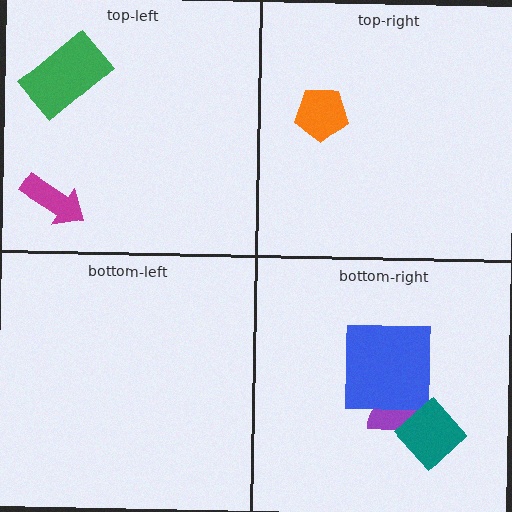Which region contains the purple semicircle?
The bottom-right region.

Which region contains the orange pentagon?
The top-right region.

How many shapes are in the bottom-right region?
3.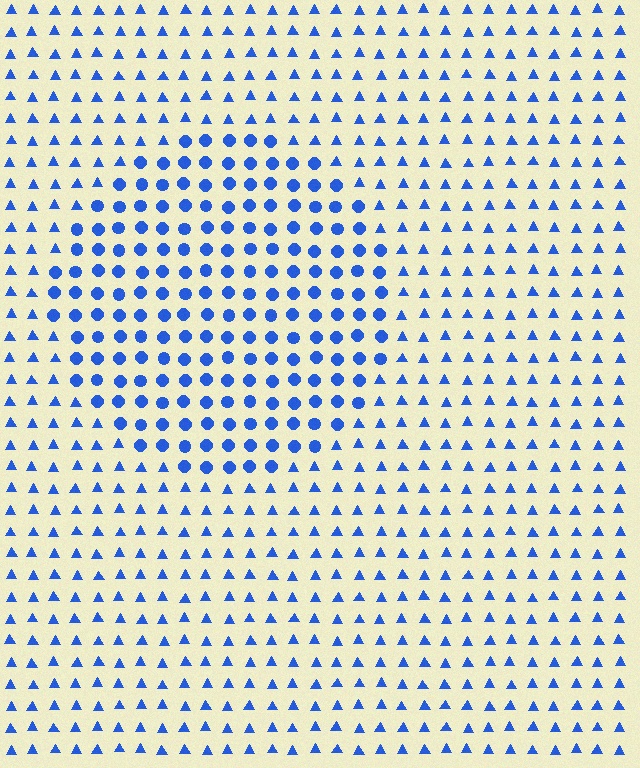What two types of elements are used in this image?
The image uses circles inside the circle region and triangles outside it.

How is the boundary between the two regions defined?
The boundary is defined by a change in element shape: circles inside vs. triangles outside. All elements share the same color and spacing.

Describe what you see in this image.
The image is filled with small blue elements arranged in a uniform grid. A circle-shaped region contains circles, while the surrounding area contains triangles. The boundary is defined purely by the change in element shape.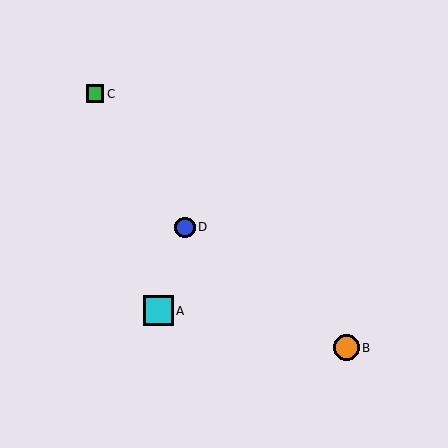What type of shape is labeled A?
Shape A is a cyan square.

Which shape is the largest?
The cyan square (labeled A) is the largest.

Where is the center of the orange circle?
The center of the orange circle is at (346, 348).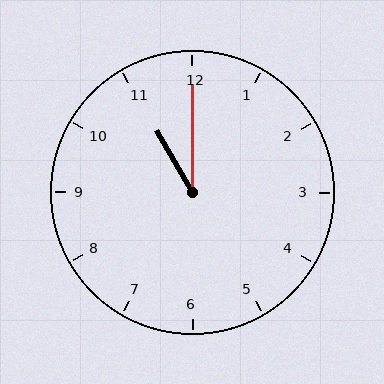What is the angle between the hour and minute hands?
Approximately 30 degrees.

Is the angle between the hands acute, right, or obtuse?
It is acute.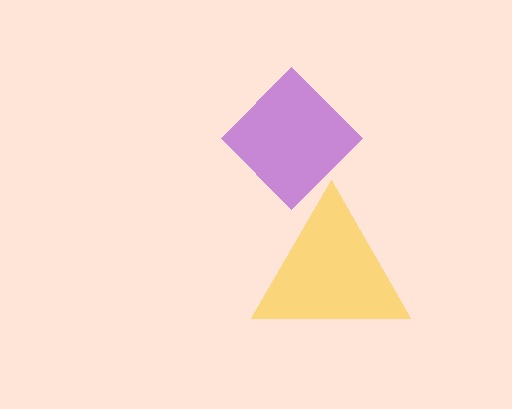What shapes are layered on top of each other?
The layered shapes are: a yellow triangle, a purple diamond.